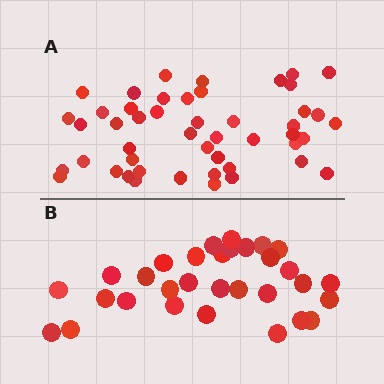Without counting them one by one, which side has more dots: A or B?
Region A (the top region) has more dots.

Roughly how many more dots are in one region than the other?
Region A has approximately 15 more dots than region B.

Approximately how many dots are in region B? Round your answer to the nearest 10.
About 30 dots. (The exact count is 31, which rounds to 30.)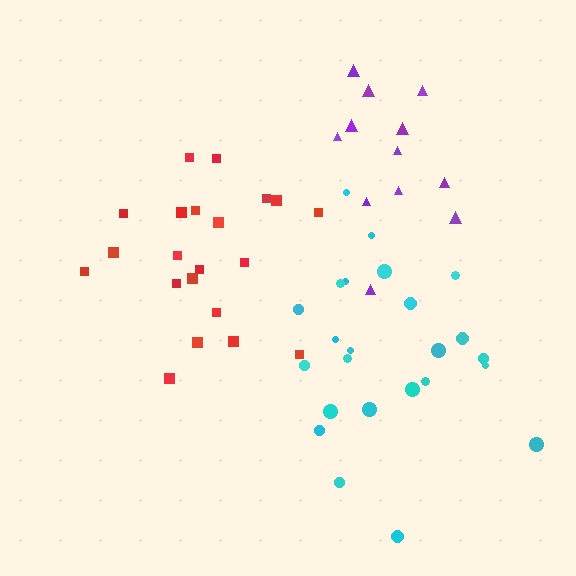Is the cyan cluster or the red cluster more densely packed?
Cyan.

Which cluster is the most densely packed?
Cyan.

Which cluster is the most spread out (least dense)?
Purple.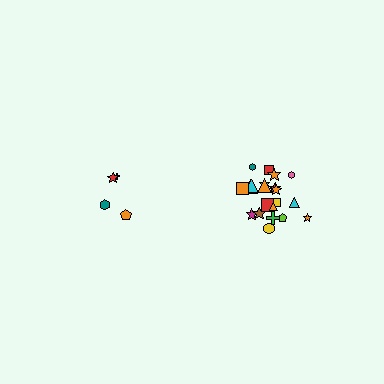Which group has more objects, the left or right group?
The right group.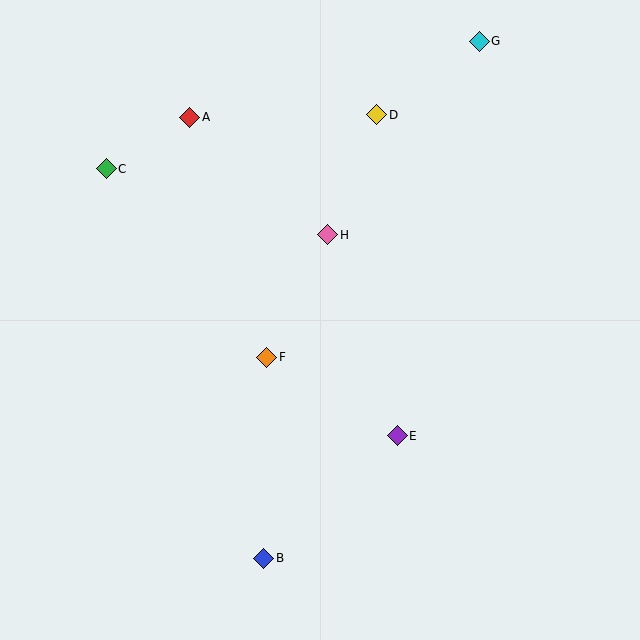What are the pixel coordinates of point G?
Point G is at (479, 41).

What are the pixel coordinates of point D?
Point D is at (377, 115).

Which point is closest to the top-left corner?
Point C is closest to the top-left corner.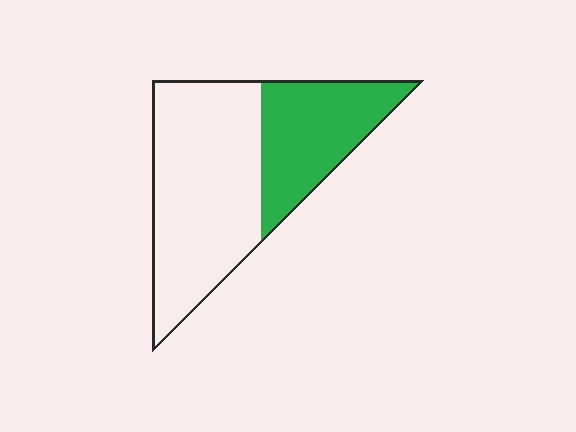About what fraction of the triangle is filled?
About three eighths (3/8).